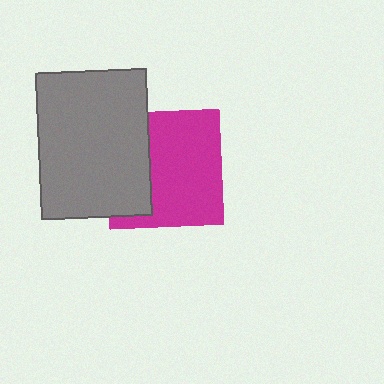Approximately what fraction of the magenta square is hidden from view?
Roughly 34% of the magenta square is hidden behind the gray rectangle.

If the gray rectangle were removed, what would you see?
You would see the complete magenta square.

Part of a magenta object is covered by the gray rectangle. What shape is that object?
It is a square.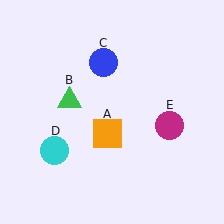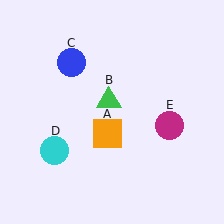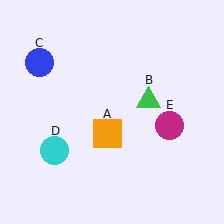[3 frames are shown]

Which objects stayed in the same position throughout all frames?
Orange square (object A) and cyan circle (object D) and magenta circle (object E) remained stationary.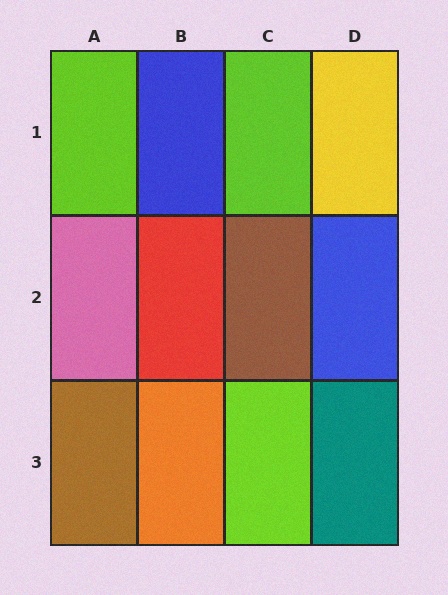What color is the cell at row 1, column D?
Yellow.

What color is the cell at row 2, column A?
Pink.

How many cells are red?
1 cell is red.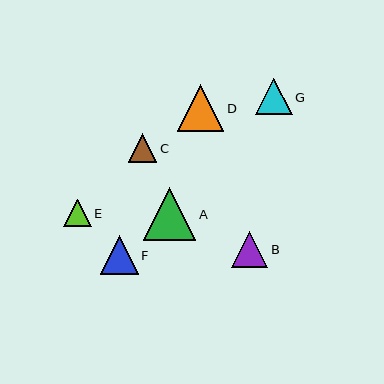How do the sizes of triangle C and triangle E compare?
Triangle C and triangle E are approximately the same size.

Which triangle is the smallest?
Triangle E is the smallest with a size of approximately 27 pixels.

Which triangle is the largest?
Triangle A is the largest with a size of approximately 53 pixels.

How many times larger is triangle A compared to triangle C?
Triangle A is approximately 1.8 times the size of triangle C.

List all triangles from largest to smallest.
From largest to smallest: A, D, F, G, B, C, E.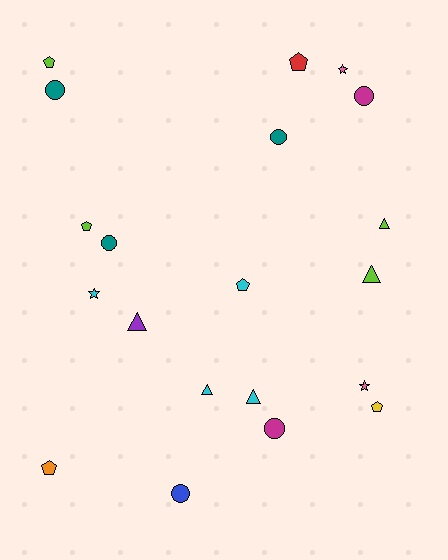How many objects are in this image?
There are 20 objects.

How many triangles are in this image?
There are 5 triangles.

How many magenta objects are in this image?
There are 2 magenta objects.